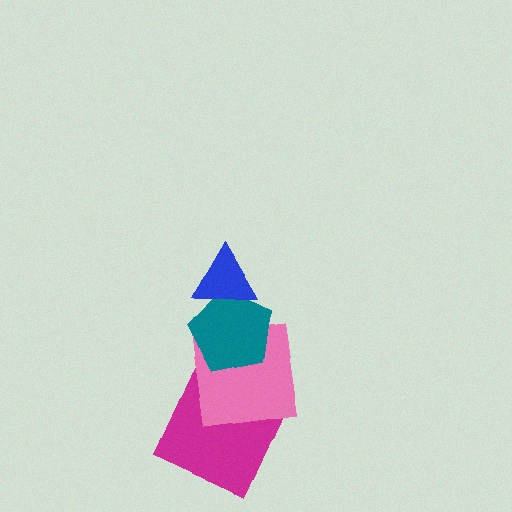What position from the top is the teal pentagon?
The teal pentagon is 2nd from the top.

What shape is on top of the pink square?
The teal pentagon is on top of the pink square.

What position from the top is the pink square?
The pink square is 3rd from the top.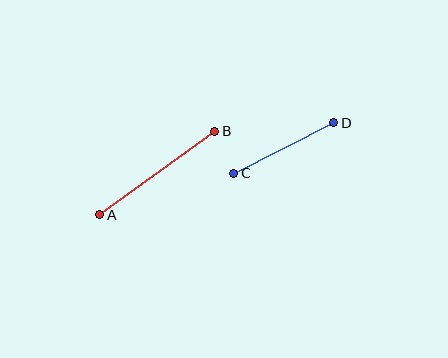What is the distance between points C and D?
The distance is approximately 112 pixels.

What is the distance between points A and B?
The distance is approximately 142 pixels.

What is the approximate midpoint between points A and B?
The midpoint is at approximately (157, 173) pixels.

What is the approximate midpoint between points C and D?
The midpoint is at approximately (284, 148) pixels.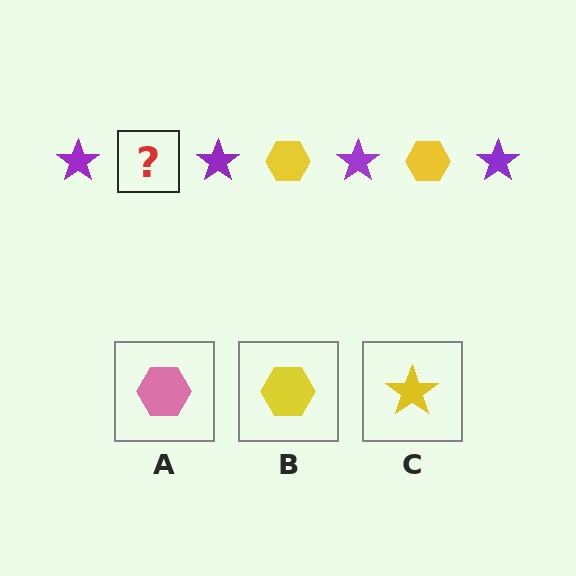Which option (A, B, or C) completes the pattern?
B.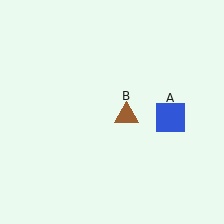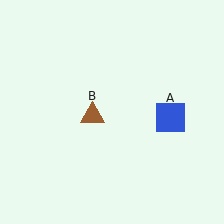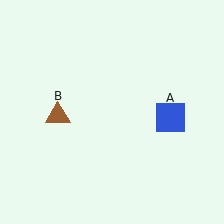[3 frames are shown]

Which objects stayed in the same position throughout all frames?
Blue square (object A) remained stationary.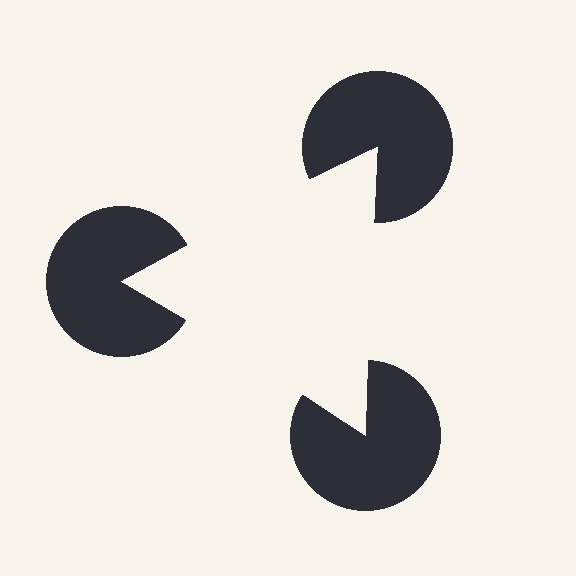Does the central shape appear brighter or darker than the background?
It typically appears slightly brighter than the background, even though no actual brightness change is drawn.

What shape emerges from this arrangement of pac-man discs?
An illusory triangle — its edges are inferred from the aligned wedge cuts in the pac-man discs, not physically drawn.